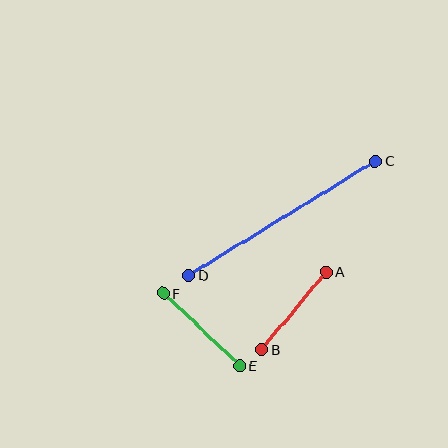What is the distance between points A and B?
The distance is approximately 102 pixels.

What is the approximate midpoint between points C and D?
The midpoint is at approximately (282, 218) pixels.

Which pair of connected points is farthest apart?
Points C and D are farthest apart.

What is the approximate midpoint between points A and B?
The midpoint is at approximately (294, 311) pixels.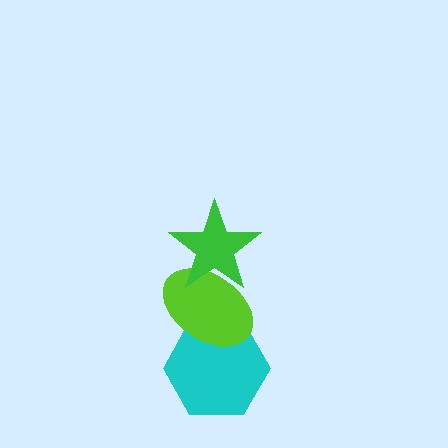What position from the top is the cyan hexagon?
The cyan hexagon is 3rd from the top.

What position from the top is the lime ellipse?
The lime ellipse is 2nd from the top.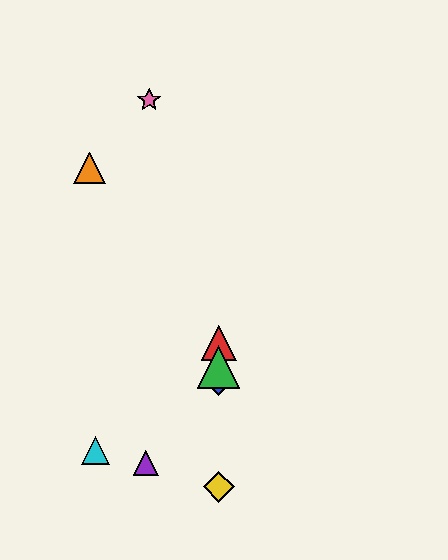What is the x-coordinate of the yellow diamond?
The yellow diamond is at x≈219.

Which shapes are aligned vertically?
The red triangle, the blue diamond, the green triangle, the yellow diamond are aligned vertically.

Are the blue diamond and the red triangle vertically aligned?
Yes, both are at x≈219.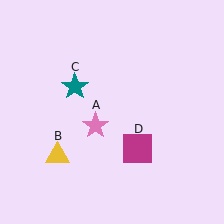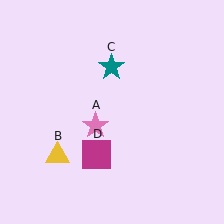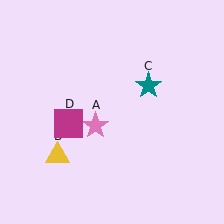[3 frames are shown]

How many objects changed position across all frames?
2 objects changed position: teal star (object C), magenta square (object D).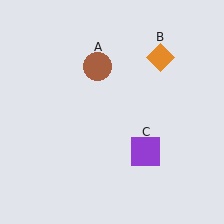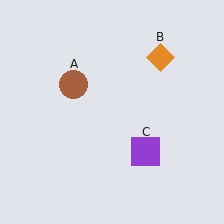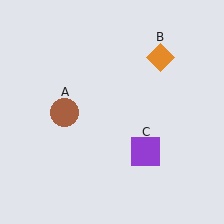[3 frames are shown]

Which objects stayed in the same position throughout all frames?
Orange diamond (object B) and purple square (object C) remained stationary.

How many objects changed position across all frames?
1 object changed position: brown circle (object A).